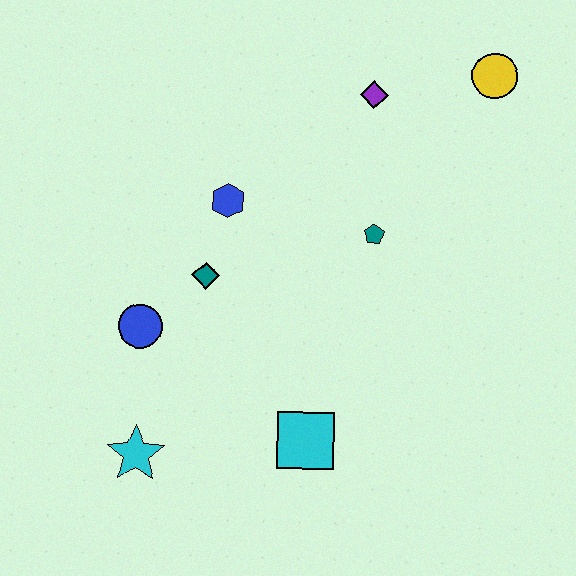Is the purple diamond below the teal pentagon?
No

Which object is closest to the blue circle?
The teal diamond is closest to the blue circle.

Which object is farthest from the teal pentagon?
The cyan star is farthest from the teal pentagon.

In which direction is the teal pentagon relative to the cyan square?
The teal pentagon is above the cyan square.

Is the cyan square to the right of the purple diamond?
No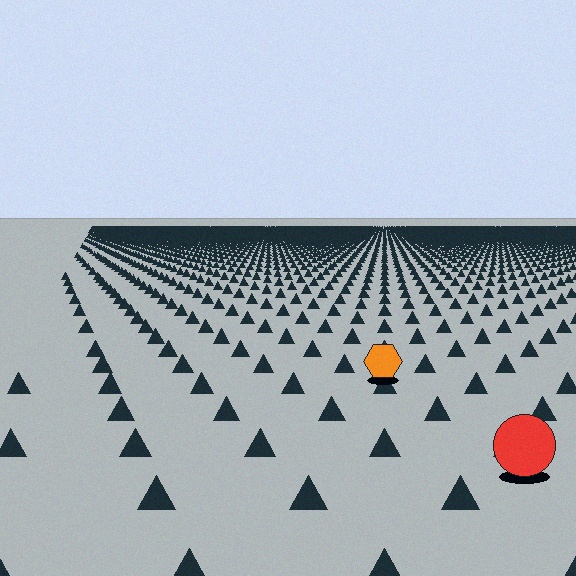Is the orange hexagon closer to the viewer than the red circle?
No. The red circle is closer — you can tell from the texture gradient: the ground texture is coarser near it.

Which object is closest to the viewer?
The red circle is closest. The texture marks near it are larger and more spread out.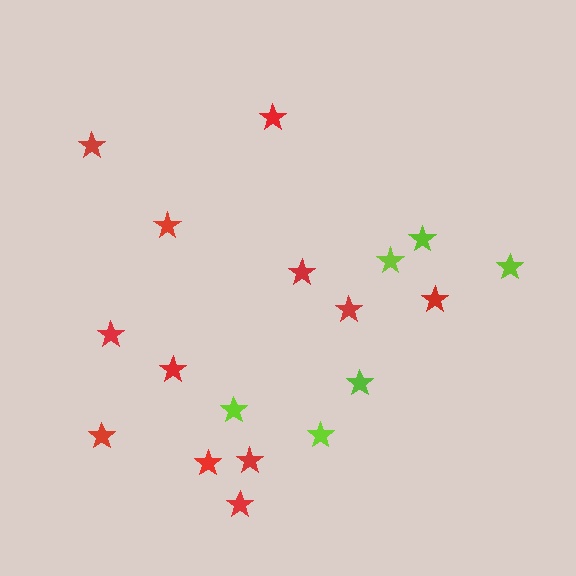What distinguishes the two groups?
There are 2 groups: one group of red stars (12) and one group of lime stars (6).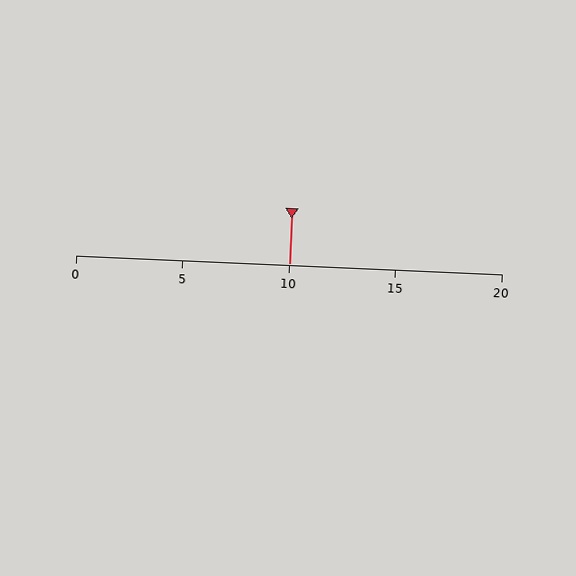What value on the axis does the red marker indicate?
The marker indicates approximately 10.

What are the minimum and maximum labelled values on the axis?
The axis runs from 0 to 20.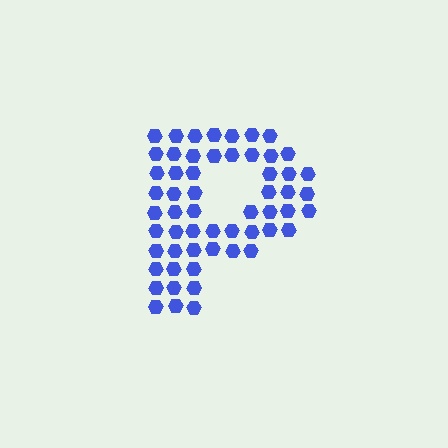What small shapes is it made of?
It is made of small hexagons.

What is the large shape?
The large shape is the letter P.